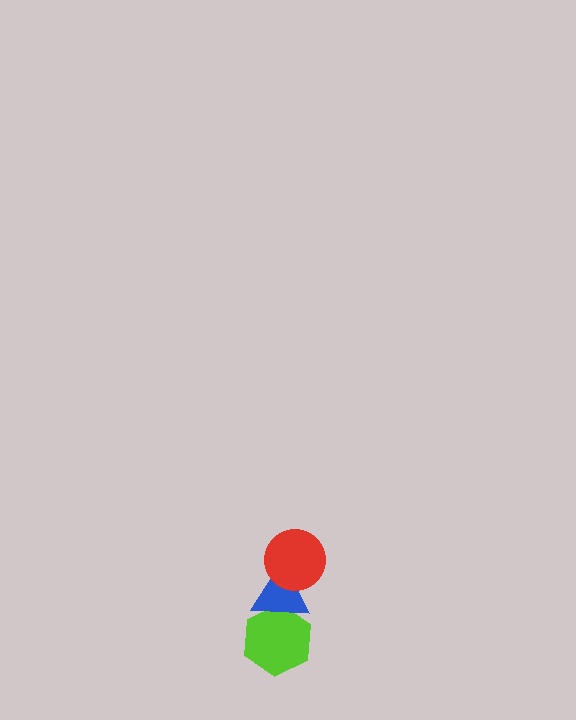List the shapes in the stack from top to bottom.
From top to bottom: the red circle, the blue triangle, the lime hexagon.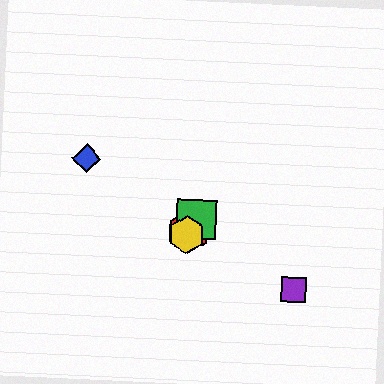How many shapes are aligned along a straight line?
3 shapes (the red hexagon, the green square, the yellow hexagon) are aligned along a straight line.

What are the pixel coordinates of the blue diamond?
The blue diamond is at (87, 158).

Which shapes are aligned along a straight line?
The red hexagon, the green square, the yellow hexagon are aligned along a straight line.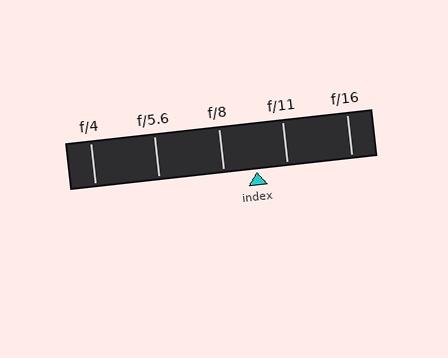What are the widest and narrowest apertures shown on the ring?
The widest aperture shown is f/4 and the narrowest is f/16.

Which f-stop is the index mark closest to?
The index mark is closest to f/11.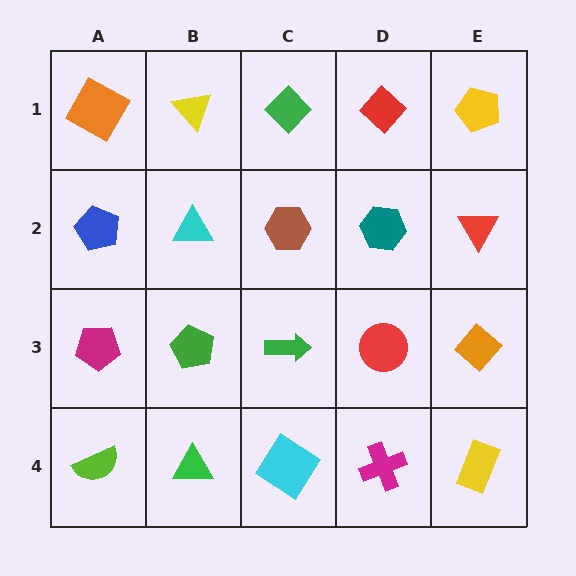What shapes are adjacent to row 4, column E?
An orange diamond (row 3, column E), a magenta cross (row 4, column D).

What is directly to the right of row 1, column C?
A red diamond.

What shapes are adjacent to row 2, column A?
An orange square (row 1, column A), a magenta pentagon (row 3, column A), a cyan triangle (row 2, column B).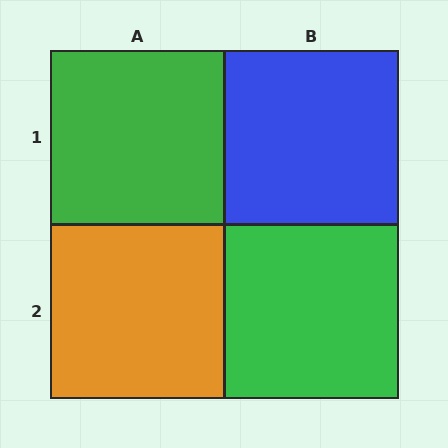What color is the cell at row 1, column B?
Blue.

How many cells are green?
2 cells are green.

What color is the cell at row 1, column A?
Green.